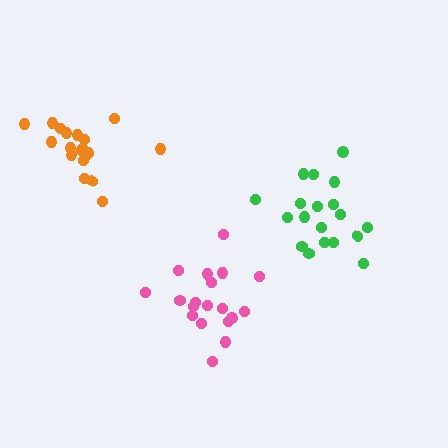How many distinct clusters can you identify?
There are 3 distinct clusters.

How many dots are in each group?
Group 1: 19 dots, Group 2: 19 dots, Group 3: 19 dots (57 total).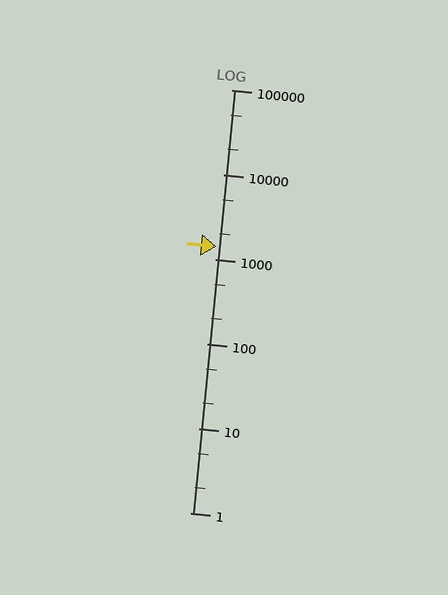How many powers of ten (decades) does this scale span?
The scale spans 5 decades, from 1 to 100000.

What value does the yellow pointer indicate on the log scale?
The pointer indicates approximately 1400.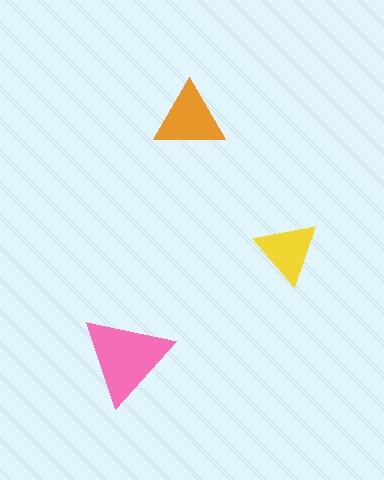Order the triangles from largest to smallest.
the pink one, the orange one, the yellow one.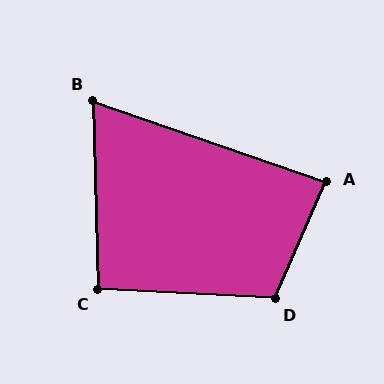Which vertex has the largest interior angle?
D, at approximately 111 degrees.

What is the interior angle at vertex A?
Approximately 86 degrees (approximately right).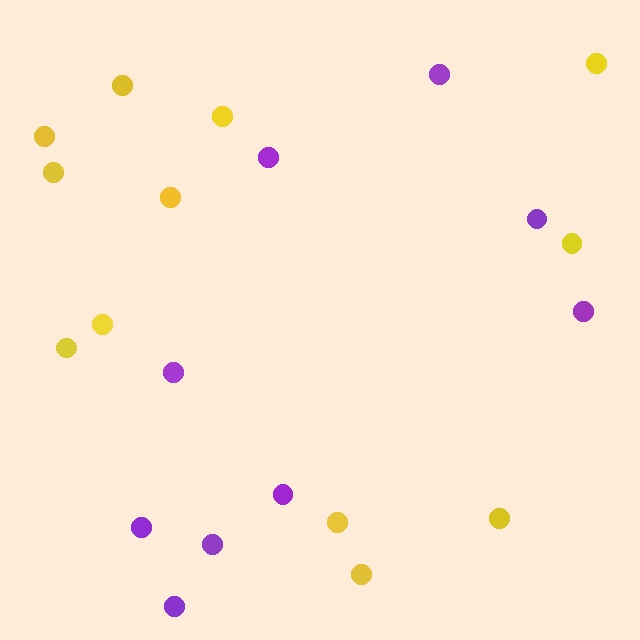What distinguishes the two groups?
There are 2 groups: one group of yellow circles (12) and one group of purple circles (9).